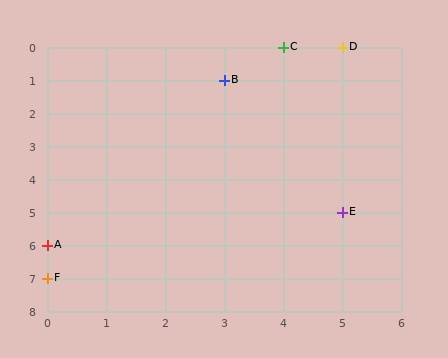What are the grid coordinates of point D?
Point D is at grid coordinates (5, 0).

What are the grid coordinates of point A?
Point A is at grid coordinates (0, 6).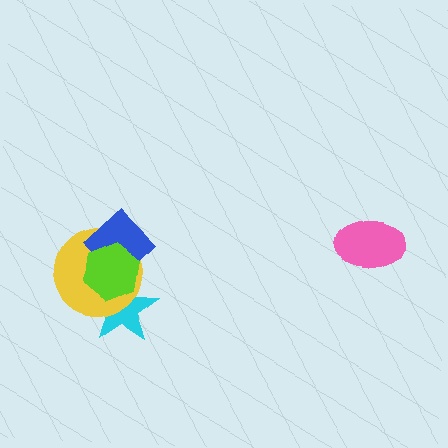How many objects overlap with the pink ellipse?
0 objects overlap with the pink ellipse.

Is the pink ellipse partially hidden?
No, no other shape covers it.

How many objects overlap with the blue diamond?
3 objects overlap with the blue diamond.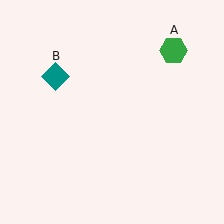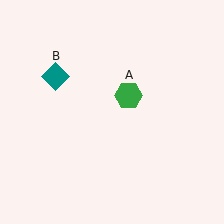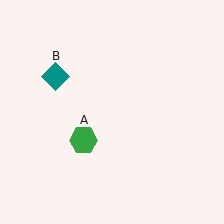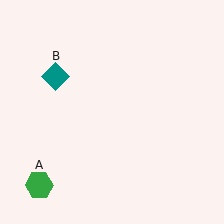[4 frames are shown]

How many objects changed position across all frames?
1 object changed position: green hexagon (object A).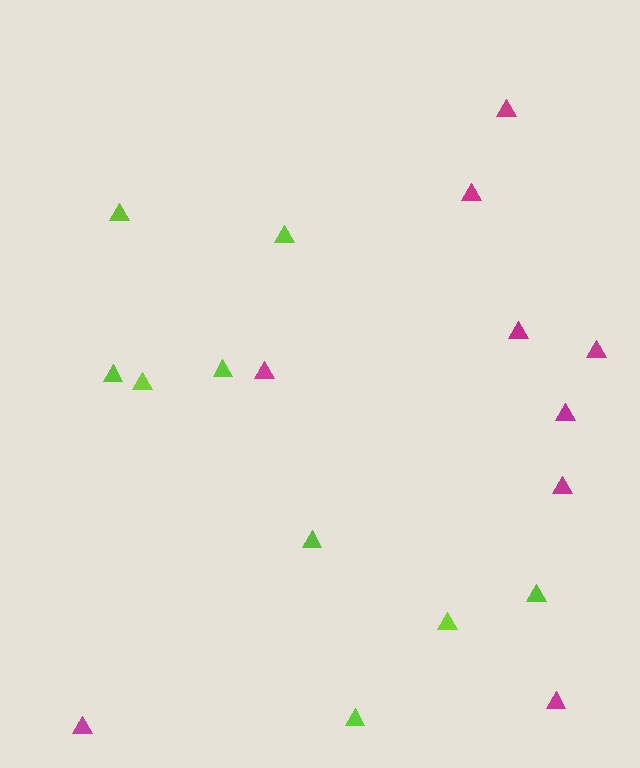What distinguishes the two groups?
There are 2 groups: one group of magenta triangles (9) and one group of lime triangles (9).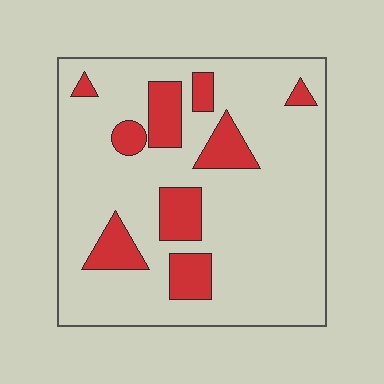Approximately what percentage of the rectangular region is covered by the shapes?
Approximately 20%.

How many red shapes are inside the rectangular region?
9.